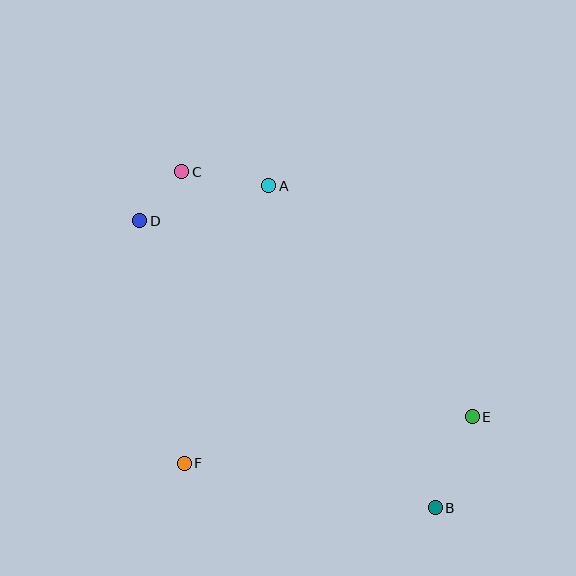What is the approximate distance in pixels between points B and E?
The distance between B and E is approximately 98 pixels.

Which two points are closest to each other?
Points C and D are closest to each other.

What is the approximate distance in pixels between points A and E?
The distance between A and E is approximately 308 pixels.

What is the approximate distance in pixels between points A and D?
The distance between A and D is approximately 133 pixels.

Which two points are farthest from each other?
Points B and C are farthest from each other.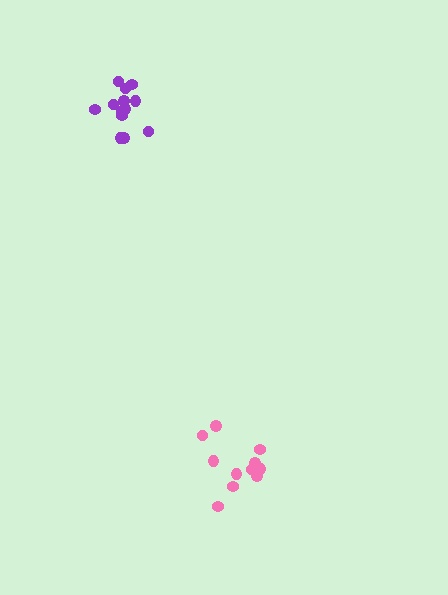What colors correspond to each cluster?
The clusters are colored: purple, pink.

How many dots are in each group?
Group 1: 13 dots, Group 2: 11 dots (24 total).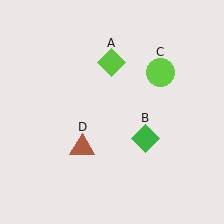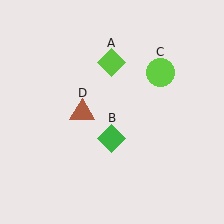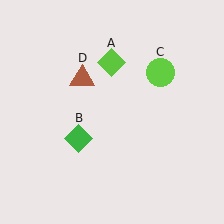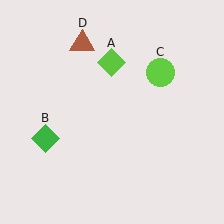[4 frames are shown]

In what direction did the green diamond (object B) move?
The green diamond (object B) moved left.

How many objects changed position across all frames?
2 objects changed position: green diamond (object B), brown triangle (object D).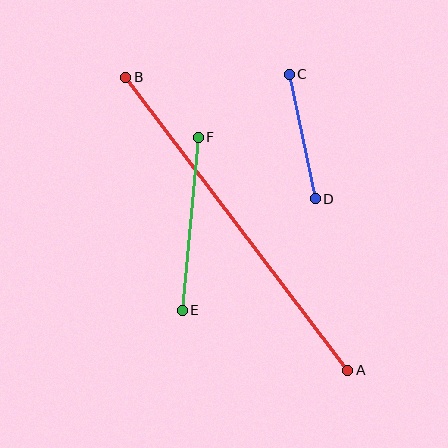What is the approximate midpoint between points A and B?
The midpoint is at approximately (237, 224) pixels.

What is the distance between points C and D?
The distance is approximately 127 pixels.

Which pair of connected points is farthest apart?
Points A and B are farthest apart.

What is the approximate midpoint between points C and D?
The midpoint is at approximately (302, 137) pixels.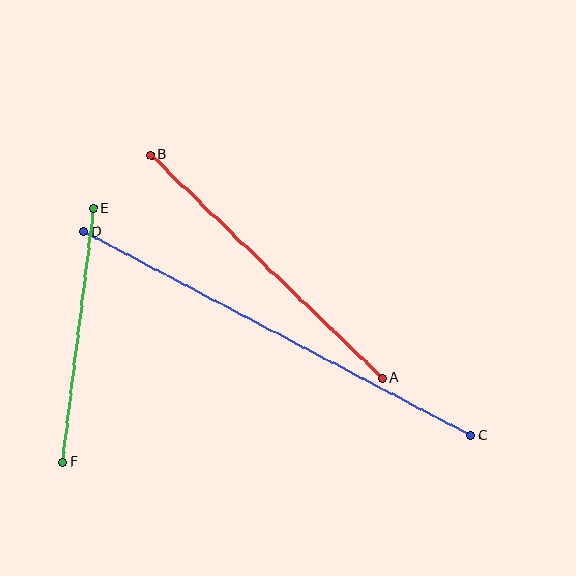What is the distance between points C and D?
The distance is approximately 437 pixels.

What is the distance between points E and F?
The distance is approximately 255 pixels.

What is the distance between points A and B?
The distance is approximately 322 pixels.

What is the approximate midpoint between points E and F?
The midpoint is at approximately (78, 335) pixels.